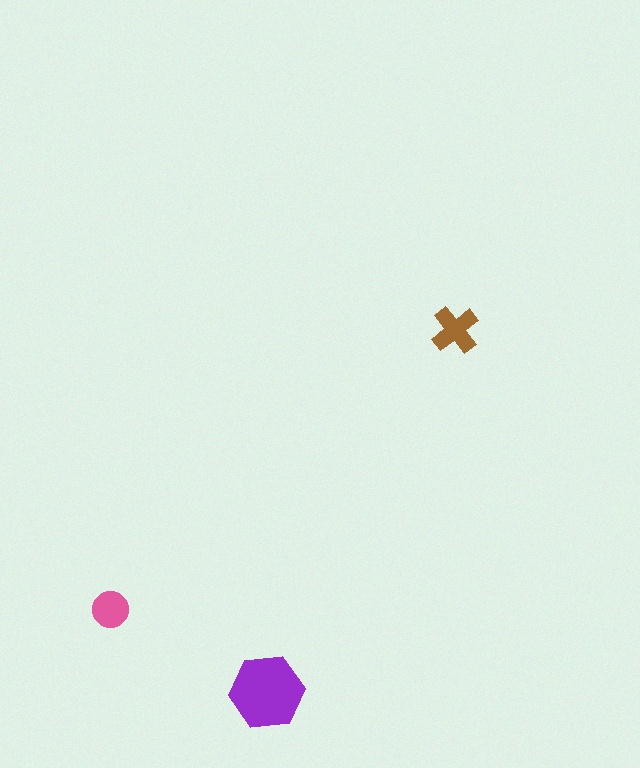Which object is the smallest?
The pink circle.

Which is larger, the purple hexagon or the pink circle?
The purple hexagon.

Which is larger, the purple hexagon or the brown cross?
The purple hexagon.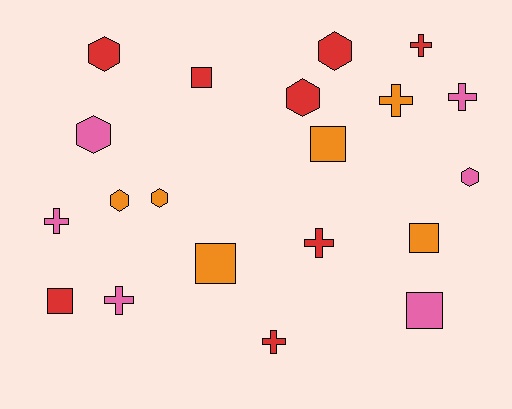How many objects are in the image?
There are 20 objects.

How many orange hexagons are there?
There are 2 orange hexagons.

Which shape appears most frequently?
Hexagon, with 7 objects.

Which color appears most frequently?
Red, with 8 objects.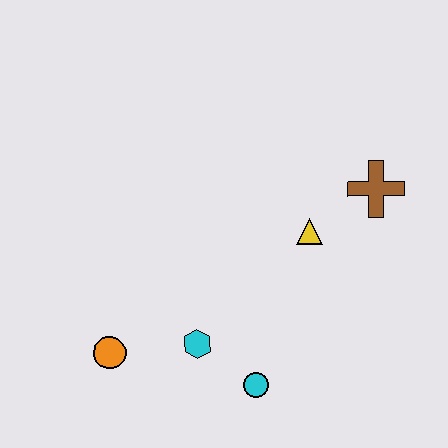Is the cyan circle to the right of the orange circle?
Yes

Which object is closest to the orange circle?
The cyan hexagon is closest to the orange circle.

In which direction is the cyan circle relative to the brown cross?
The cyan circle is below the brown cross.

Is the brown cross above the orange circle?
Yes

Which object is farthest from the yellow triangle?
The orange circle is farthest from the yellow triangle.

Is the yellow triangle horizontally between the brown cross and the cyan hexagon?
Yes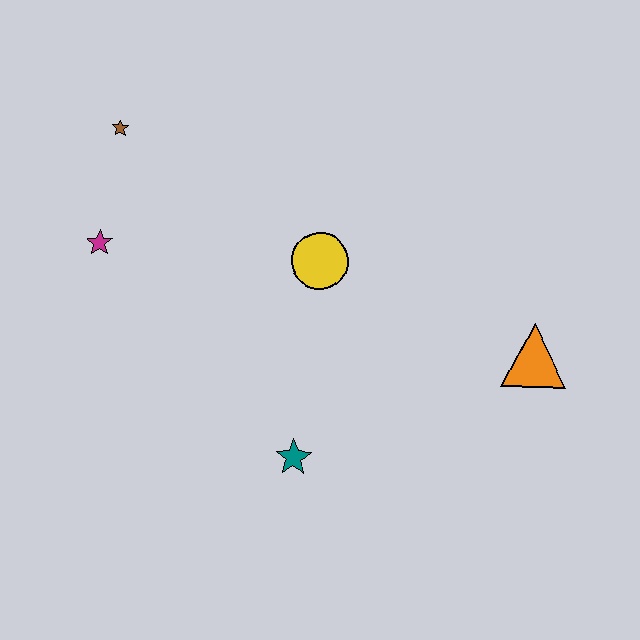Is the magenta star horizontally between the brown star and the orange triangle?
No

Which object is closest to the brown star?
The magenta star is closest to the brown star.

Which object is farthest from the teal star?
The brown star is farthest from the teal star.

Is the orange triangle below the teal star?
No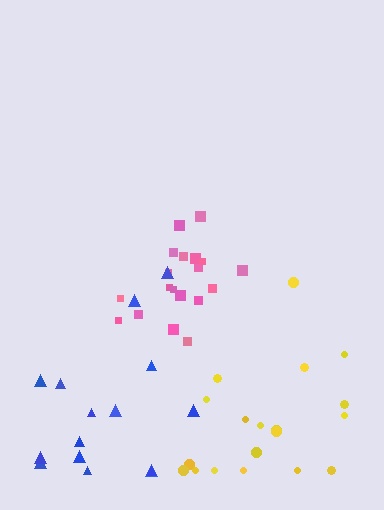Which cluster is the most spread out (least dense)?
Blue.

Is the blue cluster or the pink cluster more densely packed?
Pink.